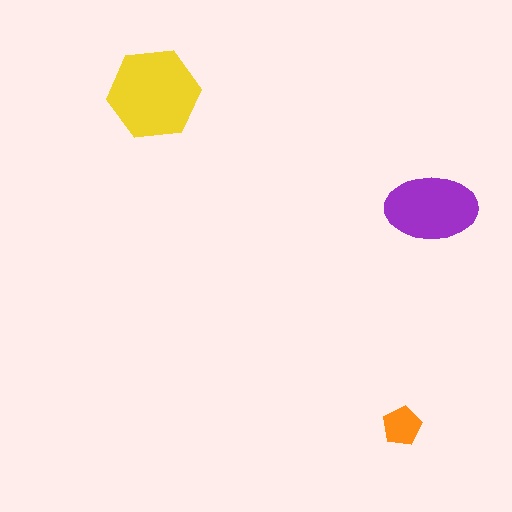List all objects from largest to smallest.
The yellow hexagon, the purple ellipse, the orange pentagon.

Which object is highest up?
The yellow hexagon is topmost.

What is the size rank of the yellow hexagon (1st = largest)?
1st.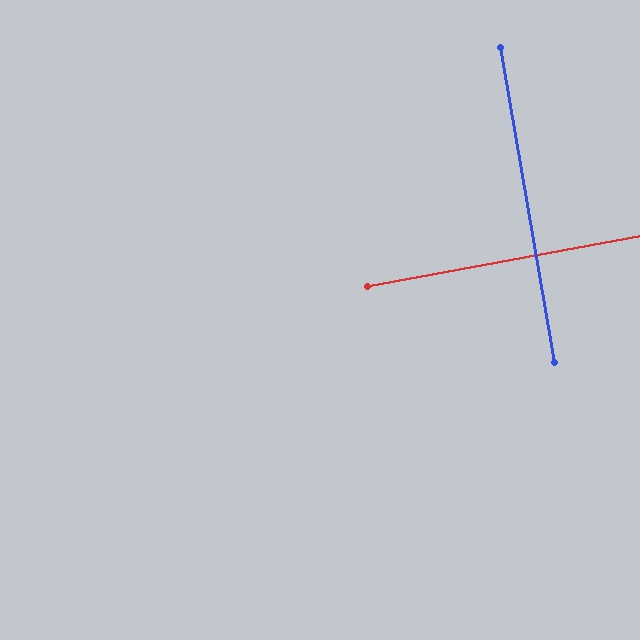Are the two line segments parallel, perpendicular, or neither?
Perpendicular — they meet at approximately 89°.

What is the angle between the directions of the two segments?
Approximately 89 degrees.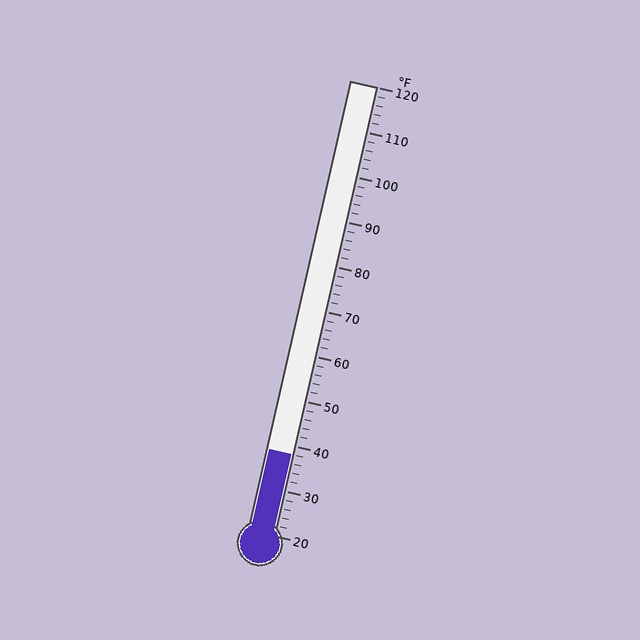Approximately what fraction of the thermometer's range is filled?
The thermometer is filled to approximately 20% of its range.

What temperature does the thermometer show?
The thermometer shows approximately 38°F.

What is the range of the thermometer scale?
The thermometer scale ranges from 20°F to 120°F.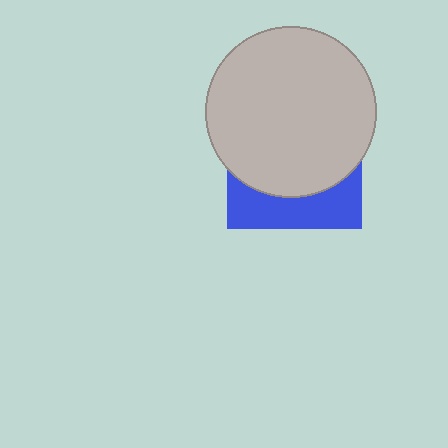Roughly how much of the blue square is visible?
A small part of it is visible (roughly 30%).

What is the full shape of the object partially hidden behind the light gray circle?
The partially hidden object is a blue square.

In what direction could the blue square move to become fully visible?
The blue square could move down. That would shift it out from behind the light gray circle entirely.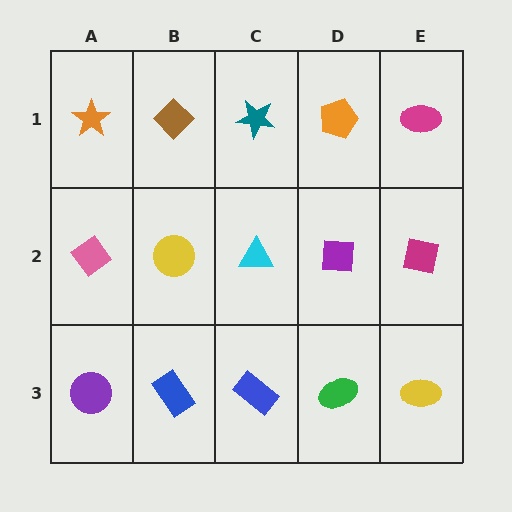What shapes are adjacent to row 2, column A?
An orange star (row 1, column A), a purple circle (row 3, column A), a yellow circle (row 2, column B).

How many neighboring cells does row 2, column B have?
4.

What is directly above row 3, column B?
A yellow circle.